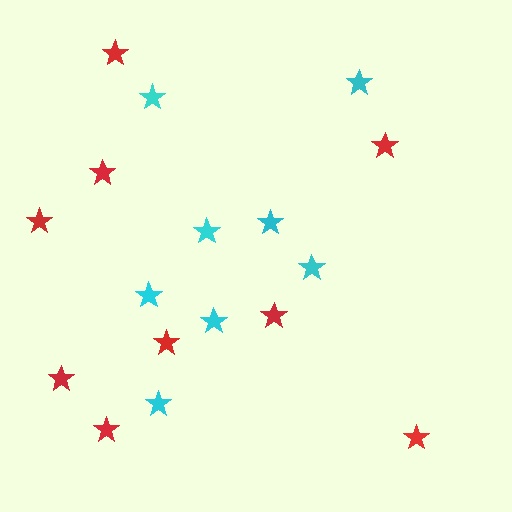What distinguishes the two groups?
There are 2 groups: one group of cyan stars (8) and one group of red stars (9).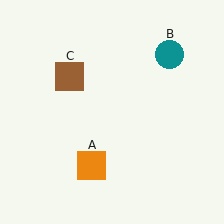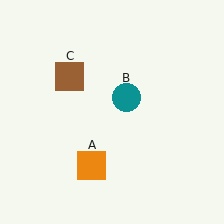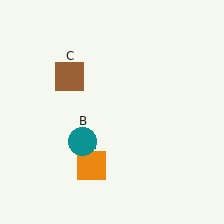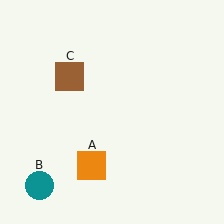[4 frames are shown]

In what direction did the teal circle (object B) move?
The teal circle (object B) moved down and to the left.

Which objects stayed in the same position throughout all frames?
Orange square (object A) and brown square (object C) remained stationary.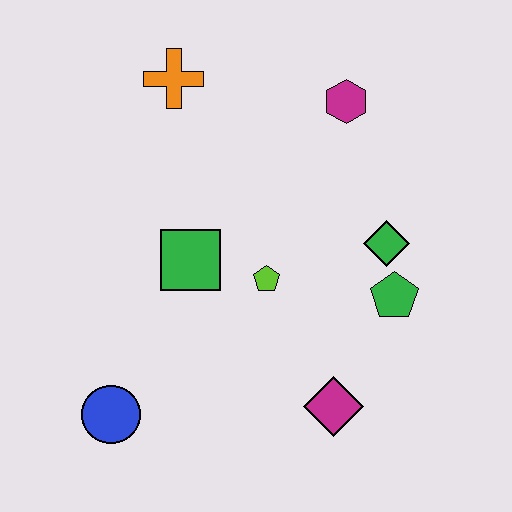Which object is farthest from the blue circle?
The magenta hexagon is farthest from the blue circle.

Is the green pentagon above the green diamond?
No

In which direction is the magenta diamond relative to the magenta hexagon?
The magenta diamond is below the magenta hexagon.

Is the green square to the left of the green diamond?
Yes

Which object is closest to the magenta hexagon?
The green diamond is closest to the magenta hexagon.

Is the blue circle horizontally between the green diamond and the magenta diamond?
No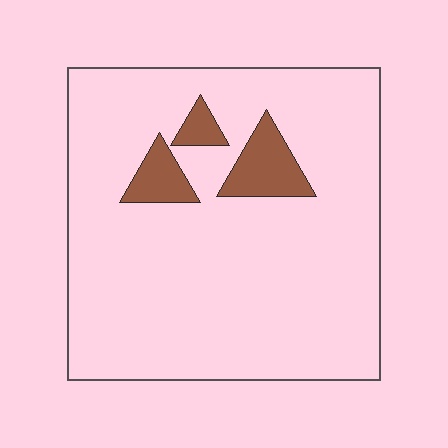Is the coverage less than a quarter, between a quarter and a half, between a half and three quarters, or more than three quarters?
Less than a quarter.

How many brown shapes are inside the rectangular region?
3.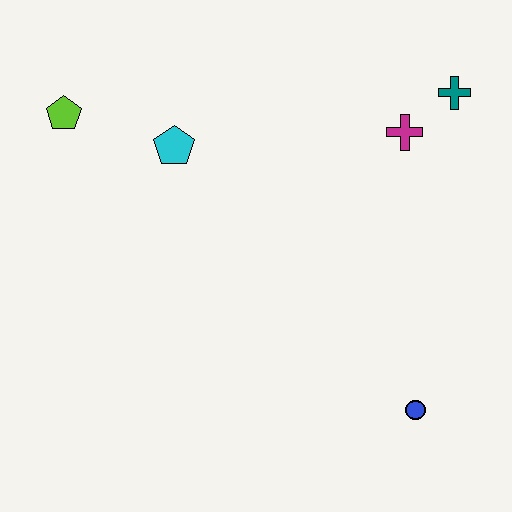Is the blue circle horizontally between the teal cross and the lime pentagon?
Yes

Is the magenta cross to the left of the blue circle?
Yes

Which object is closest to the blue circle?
The magenta cross is closest to the blue circle.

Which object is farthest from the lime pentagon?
The blue circle is farthest from the lime pentagon.